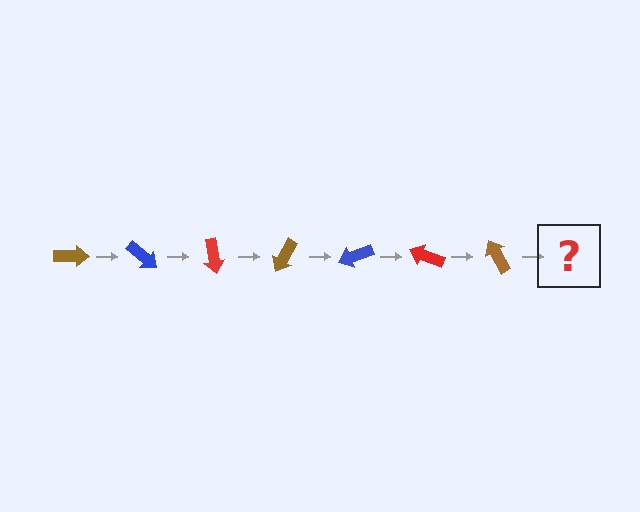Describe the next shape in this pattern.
It should be a blue arrow, rotated 280 degrees from the start.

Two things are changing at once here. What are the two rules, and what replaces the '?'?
The two rules are that it rotates 40 degrees each step and the color cycles through brown, blue, and red. The '?' should be a blue arrow, rotated 280 degrees from the start.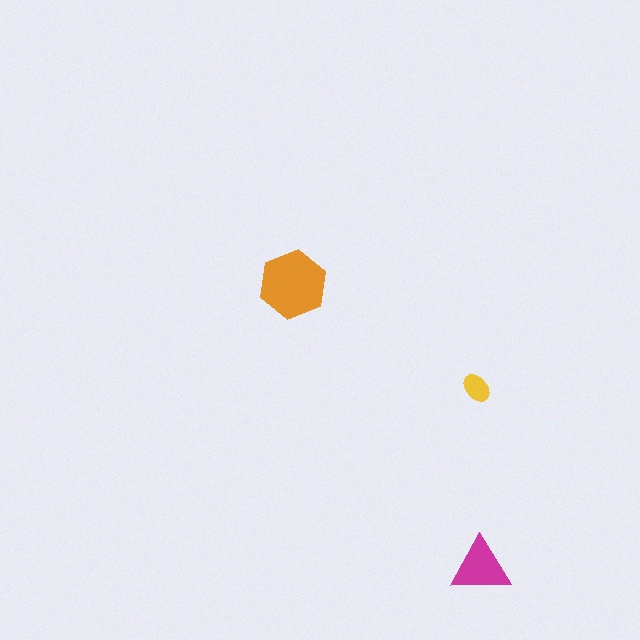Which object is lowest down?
The magenta triangle is bottommost.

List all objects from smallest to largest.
The yellow ellipse, the magenta triangle, the orange hexagon.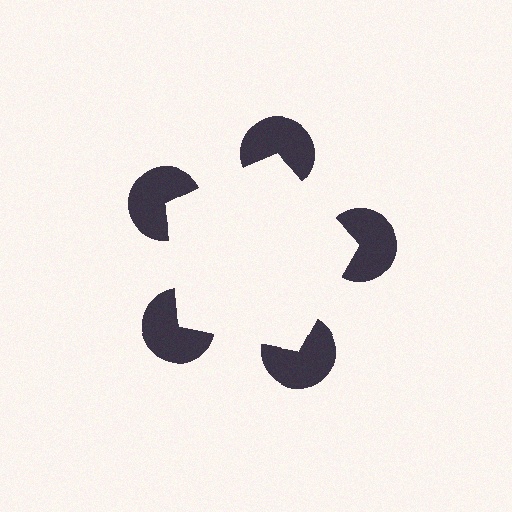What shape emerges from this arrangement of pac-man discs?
An illusory pentagon — its edges are inferred from the aligned wedge cuts in the pac-man discs, not physically drawn.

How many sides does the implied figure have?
5 sides.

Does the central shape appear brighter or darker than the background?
It typically appears slightly brighter than the background, even though no actual brightness change is drawn.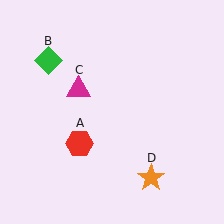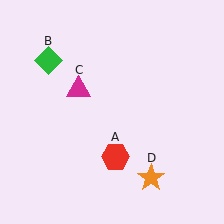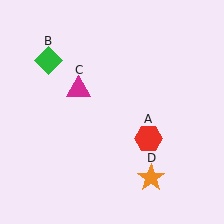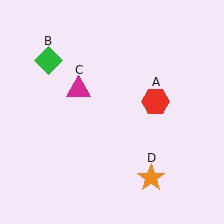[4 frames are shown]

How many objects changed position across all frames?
1 object changed position: red hexagon (object A).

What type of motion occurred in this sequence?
The red hexagon (object A) rotated counterclockwise around the center of the scene.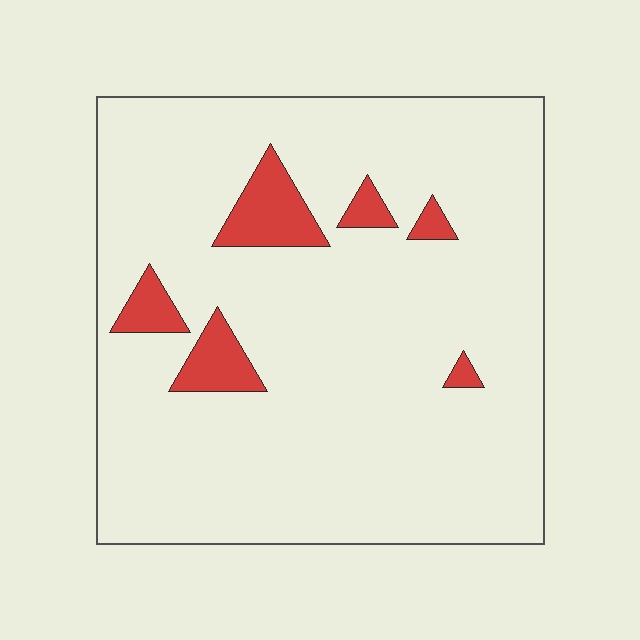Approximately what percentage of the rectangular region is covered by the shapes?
Approximately 10%.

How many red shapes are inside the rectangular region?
6.